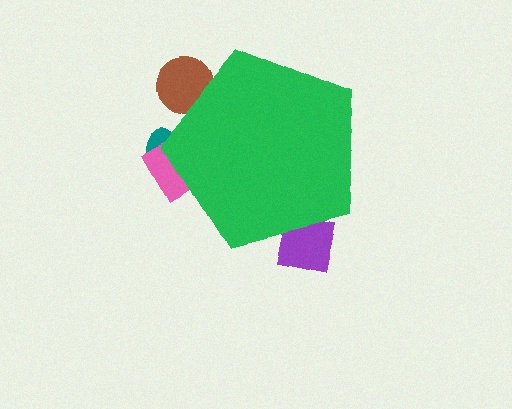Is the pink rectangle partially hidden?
Yes, the pink rectangle is partially hidden behind the green pentagon.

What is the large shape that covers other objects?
A green pentagon.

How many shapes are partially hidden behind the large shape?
4 shapes are partially hidden.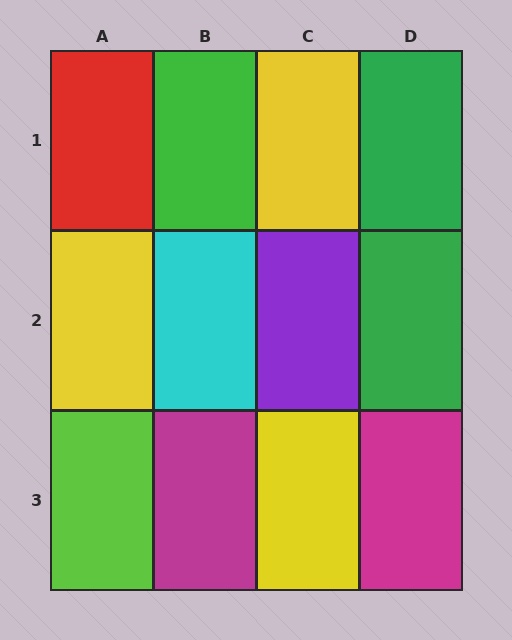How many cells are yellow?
3 cells are yellow.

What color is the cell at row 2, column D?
Green.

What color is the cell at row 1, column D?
Green.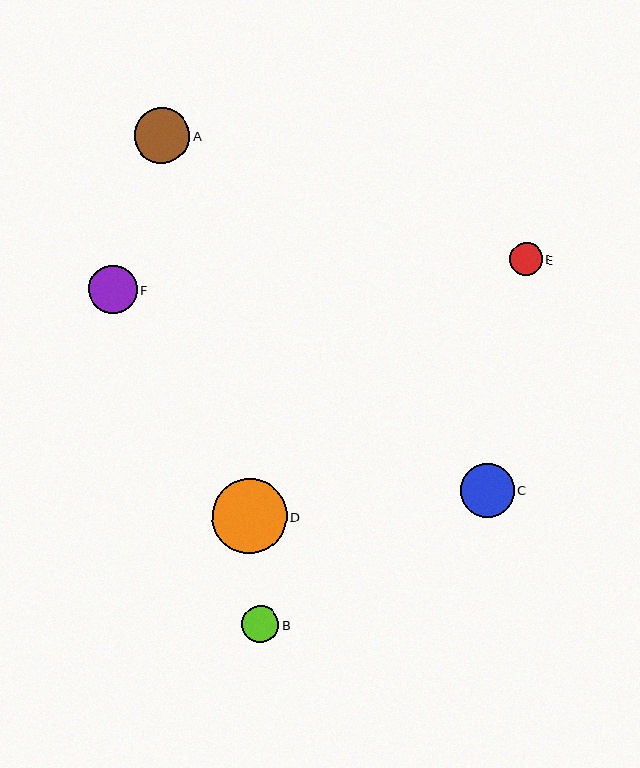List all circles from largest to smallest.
From largest to smallest: D, A, C, F, B, E.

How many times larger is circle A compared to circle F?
Circle A is approximately 1.1 times the size of circle F.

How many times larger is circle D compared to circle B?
Circle D is approximately 2.0 times the size of circle B.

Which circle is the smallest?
Circle E is the smallest with a size of approximately 33 pixels.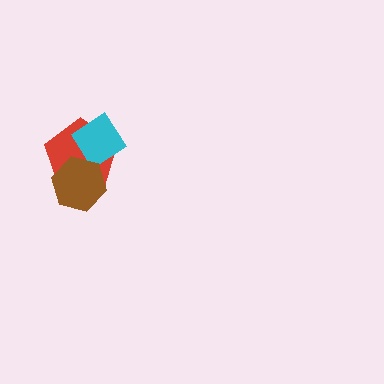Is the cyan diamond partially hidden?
Yes, it is partially covered by another shape.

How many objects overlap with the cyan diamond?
2 objects overlap with the cyan diamond.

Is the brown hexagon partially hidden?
No, no other shape covers it.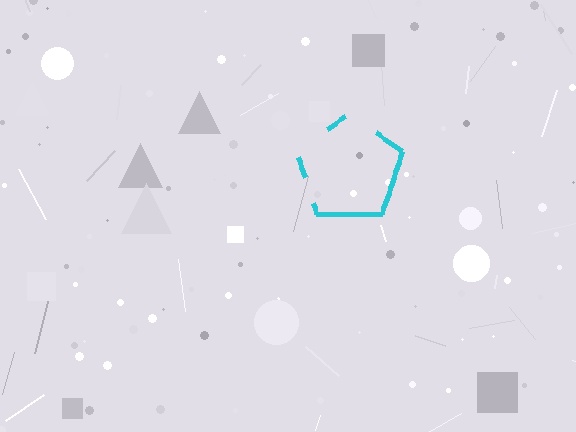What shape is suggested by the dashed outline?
The dashed outline suggests a pentagon.